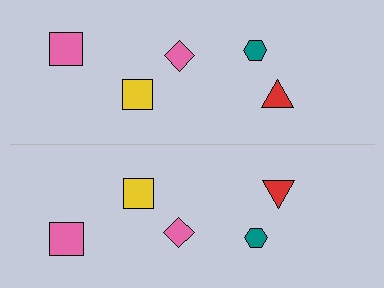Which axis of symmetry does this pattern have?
The pattern has a horizontal axis of symmetry running through the center of the image.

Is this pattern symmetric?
Yes, this pattern has bilateral (reflection) symmetry.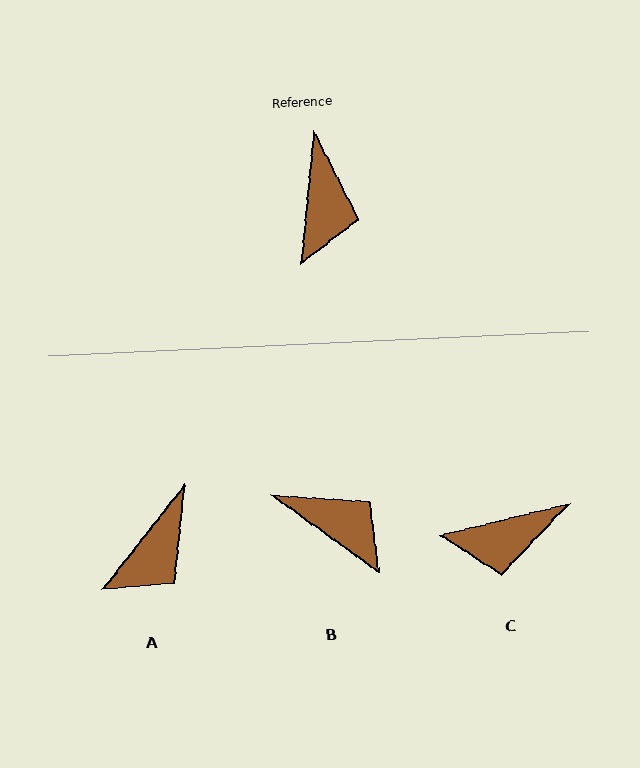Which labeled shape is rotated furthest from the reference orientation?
C, about 71 degrees away.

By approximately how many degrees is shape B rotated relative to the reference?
Approximately 59 degrees counter-clockwise.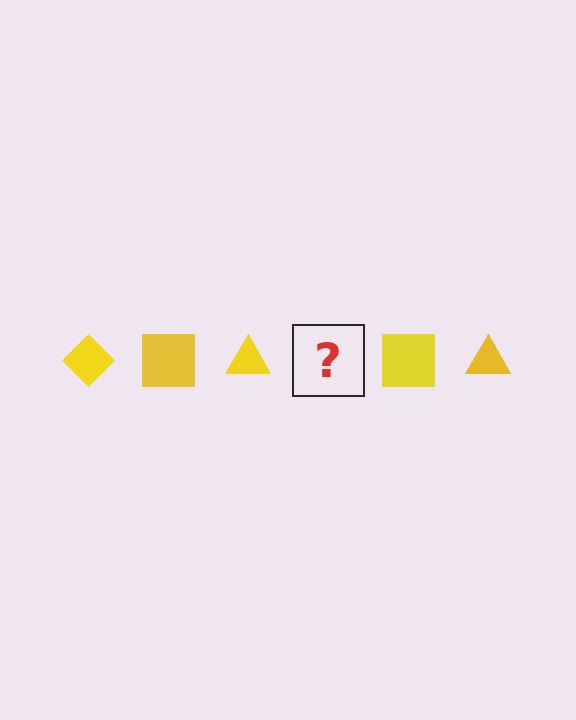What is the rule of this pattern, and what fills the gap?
The rule is that the pattern cycles through diamond, square, triangle shapes in yellow. The gap should be filled with a yellow diamond.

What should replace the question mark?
The question mark should be replaced with a yellow diamond.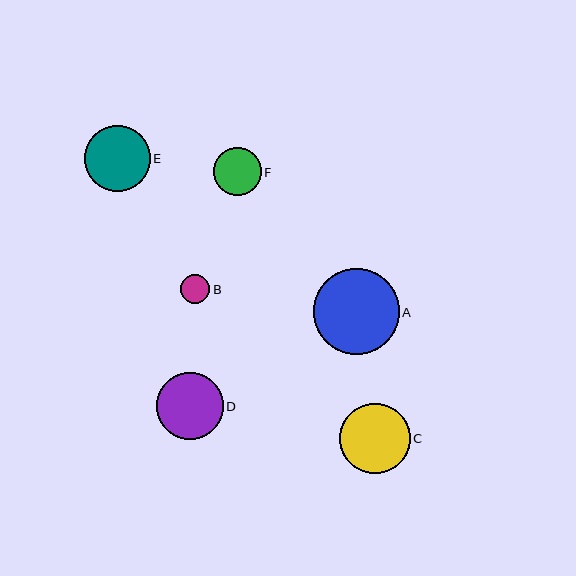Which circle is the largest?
Circle A is the largest with a size of approximately 86 pixels.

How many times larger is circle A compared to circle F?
Circle A is approximately 1.8 times the size of circle F.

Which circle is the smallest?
Circle B is the smallest with a size of approximately 29 pixels.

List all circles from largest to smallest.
From largest to smallest: A, C, D, E, F, B.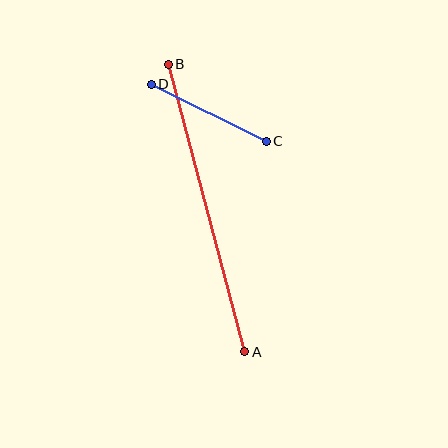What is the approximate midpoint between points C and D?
The midpoint is at approximately (209, 113) pixels.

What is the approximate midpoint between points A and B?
The midpoint is at approximately (207, 208) pixels.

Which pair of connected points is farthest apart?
Points A and B are farthest apart.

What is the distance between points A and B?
The distance is approximately 297 pixels.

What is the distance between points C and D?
The distance is approximately 128 pixels.